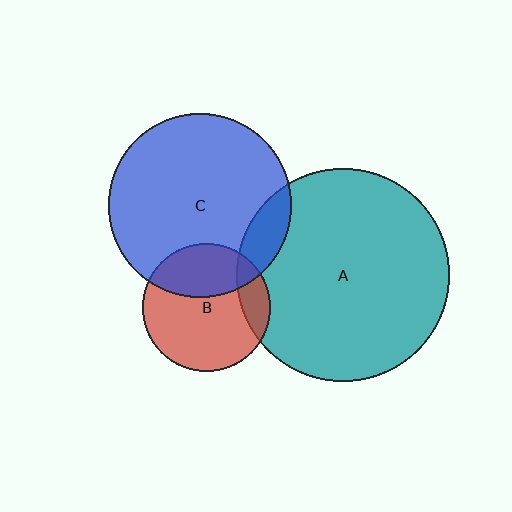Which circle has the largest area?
Circle A (teal).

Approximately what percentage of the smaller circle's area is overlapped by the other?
Approximately 15%.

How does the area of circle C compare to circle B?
Approximately 2.1 times.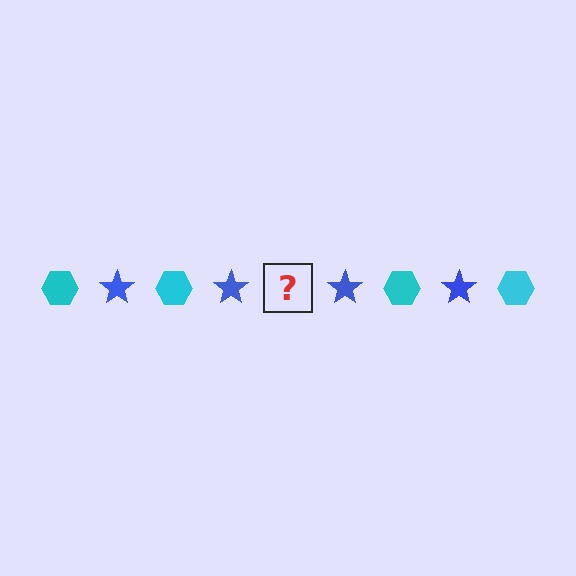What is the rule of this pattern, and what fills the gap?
The rule is that the pattern alternates between cyan hexagon and blue star. The gap should be filled with a cyan hexagon.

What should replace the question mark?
The question mark should be replaced with a cyan hexagon.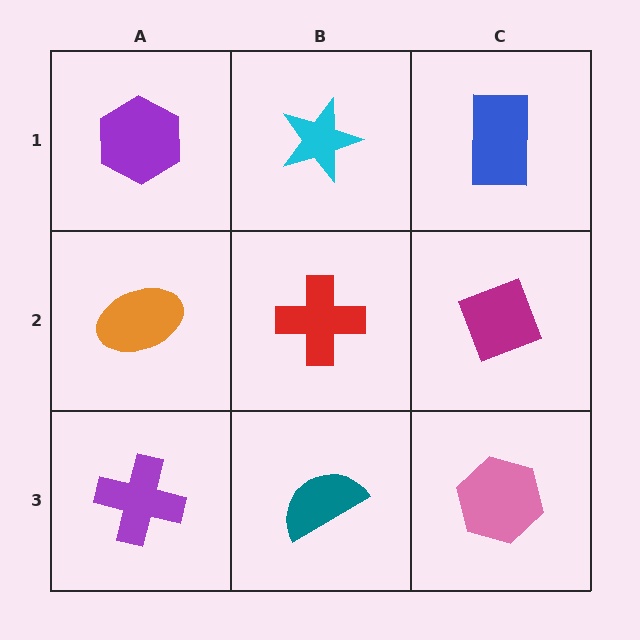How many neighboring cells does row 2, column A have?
3.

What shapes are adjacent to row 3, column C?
A magenta diamond (row 2, column C), a teal semicircle (row 3, column B).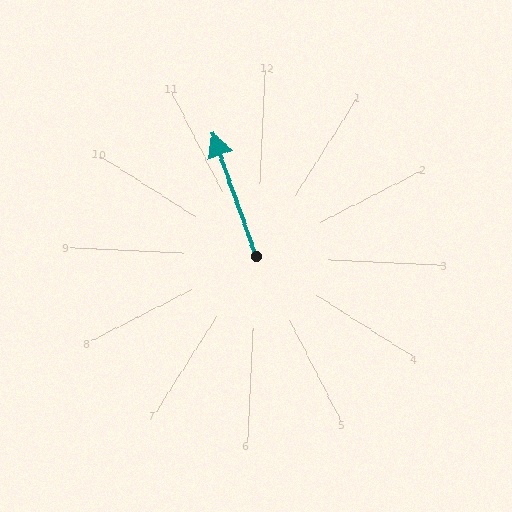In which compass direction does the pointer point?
North.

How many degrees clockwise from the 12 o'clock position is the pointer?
Approximately 338 degrees.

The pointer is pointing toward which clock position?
Roughly 11 o'clock.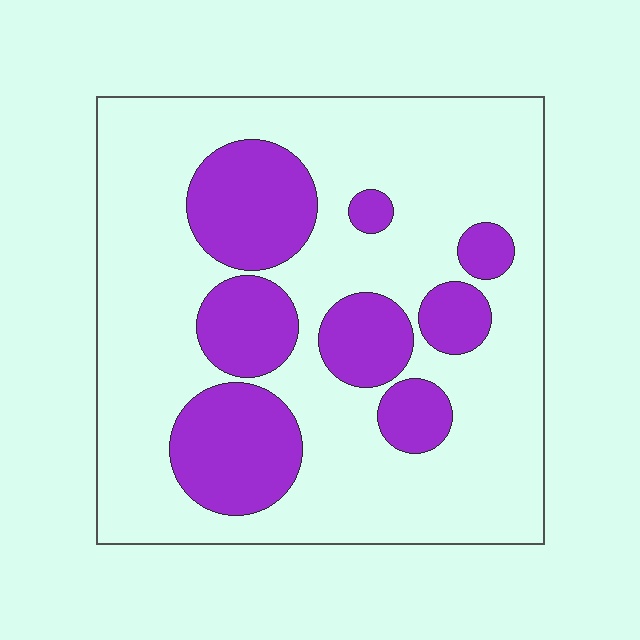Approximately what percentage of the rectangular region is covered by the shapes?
Approximately 30%.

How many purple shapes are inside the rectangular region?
8.